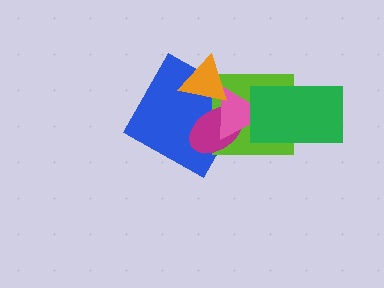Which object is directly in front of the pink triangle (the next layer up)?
The green rectangle is directly in front of the pink triangle.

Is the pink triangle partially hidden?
Yes, it is partially covered by another shape.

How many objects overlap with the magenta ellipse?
4 objects overlap with the magenta ellipse.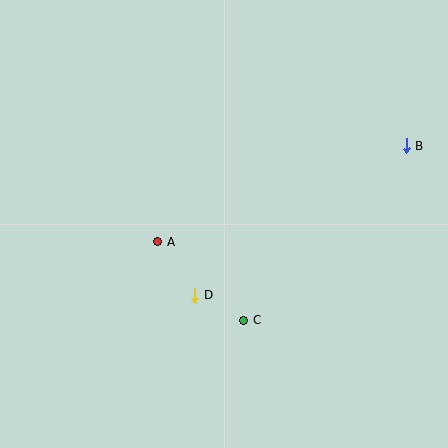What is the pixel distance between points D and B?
The distance between D and B is 259 pixels.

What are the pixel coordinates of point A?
Point A is at (158, 242).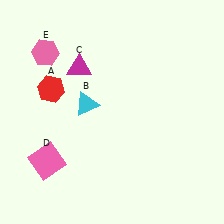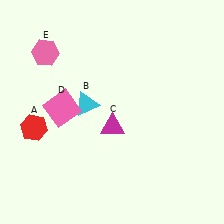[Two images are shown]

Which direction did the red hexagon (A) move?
The red hexagon (A) moved down.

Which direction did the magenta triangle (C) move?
The magenta triangle (C) moved down.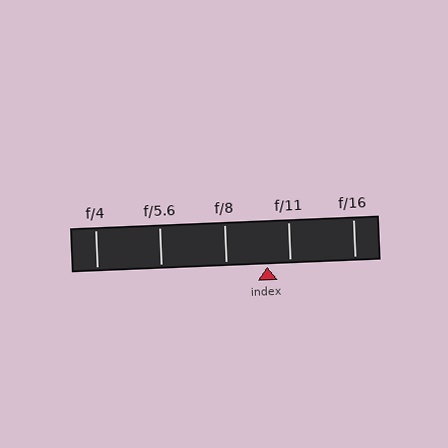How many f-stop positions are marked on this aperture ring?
There are 5 f-stop positions marked.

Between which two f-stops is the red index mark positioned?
The index mark is between f/8 and f/11.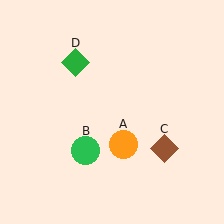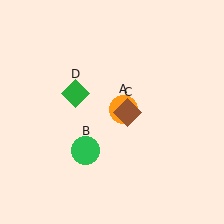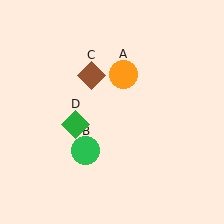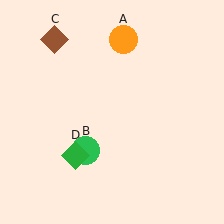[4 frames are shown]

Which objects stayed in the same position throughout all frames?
Green circle (object B) remained stationary.